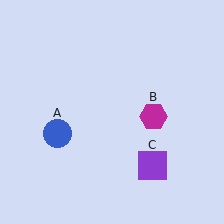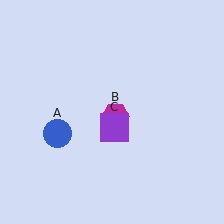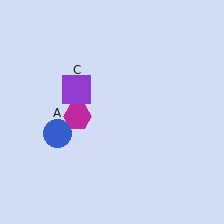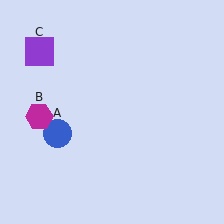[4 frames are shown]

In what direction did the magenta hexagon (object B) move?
The magenta hexagon (object B) moved left.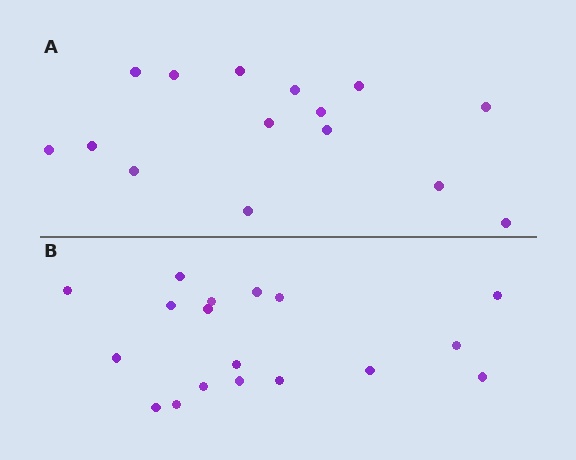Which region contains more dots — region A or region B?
Region B (the bottom region) has more dots.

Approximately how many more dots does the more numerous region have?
Region B has just a few more — roughly 2 or 3 more dots than region A.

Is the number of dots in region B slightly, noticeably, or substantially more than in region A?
Region B has only slightly more — the two regions are fairly close. The ratio is roughly 1.2 to 1.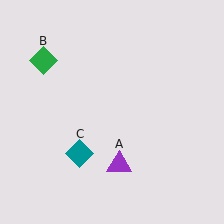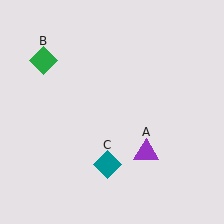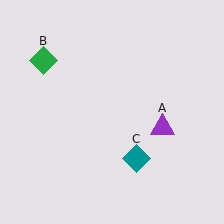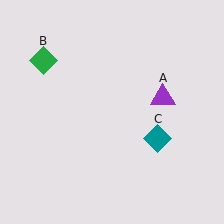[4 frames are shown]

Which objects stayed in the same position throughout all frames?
Green diamond (object B) remained stationary.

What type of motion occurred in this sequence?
The purple triangle (object A), teal diamond (object C) rotated counterclockwise around the center of the scene.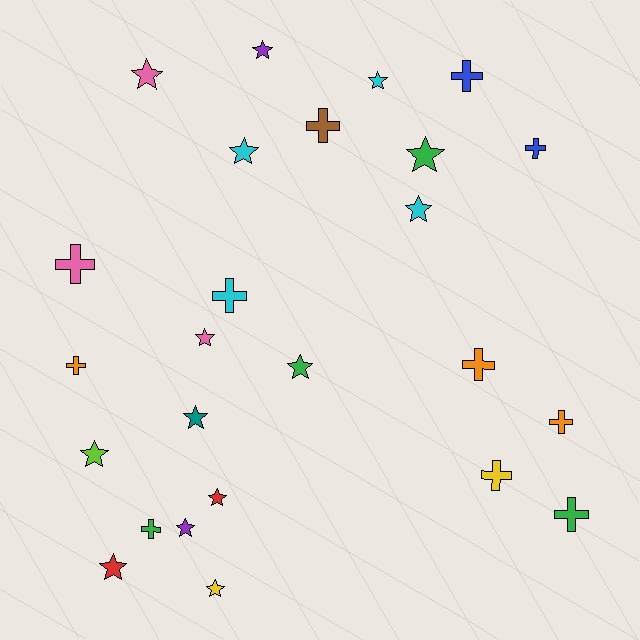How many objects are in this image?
There are 25 objects.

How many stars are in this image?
There are 14 stars.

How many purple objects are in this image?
There are 2 purple objects.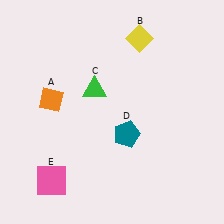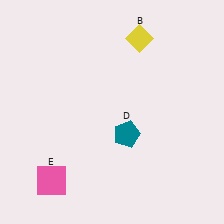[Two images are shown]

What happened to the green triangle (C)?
The green triangle (C) was removed in Image 2. It was in the top-left area of Image 1.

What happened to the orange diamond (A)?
The orange diamond (A) was removed in Image 2. It was in the top-left area of Image 1.